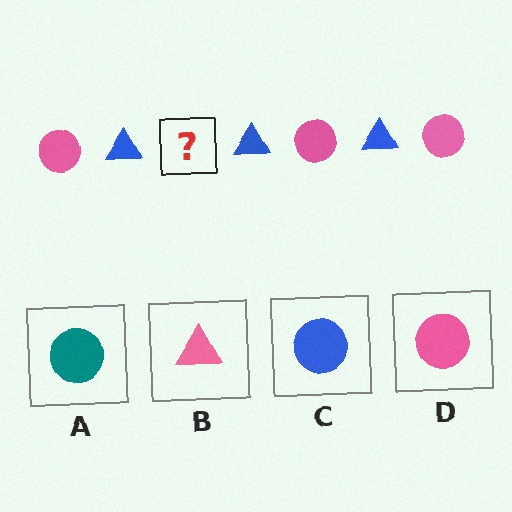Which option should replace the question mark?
Option D.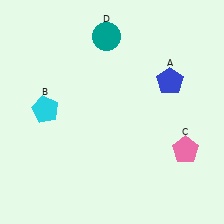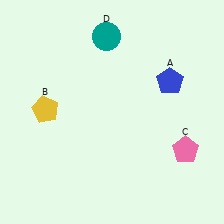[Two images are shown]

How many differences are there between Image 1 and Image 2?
There is 1 difference between the two images.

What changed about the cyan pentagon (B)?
In Image 1, B is cyan. In Image 2, it changed to yellow.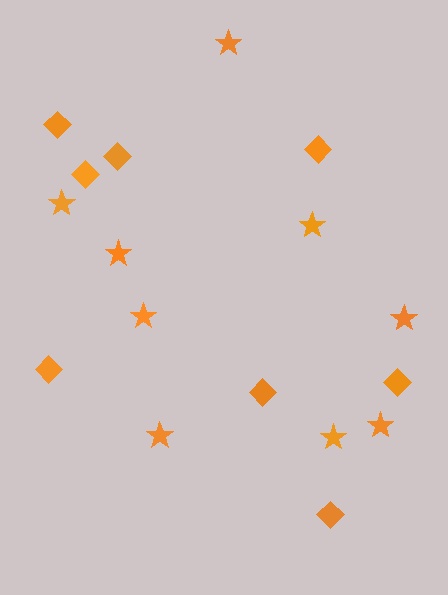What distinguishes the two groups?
There are 2 groups: one group of stars (9) and one group of diamonds (8).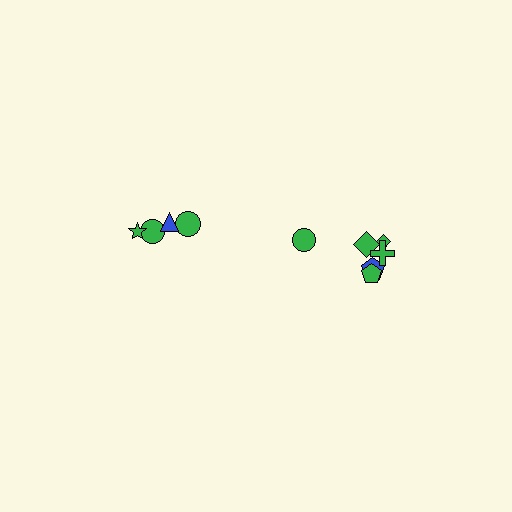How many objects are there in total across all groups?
There are 10 objects.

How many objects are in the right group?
There are 6 objects.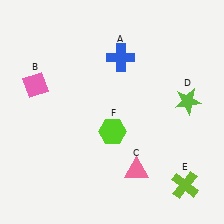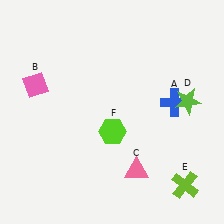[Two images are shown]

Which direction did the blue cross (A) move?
The blue cross (A) moved right.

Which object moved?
The blue cross (A) moved right.